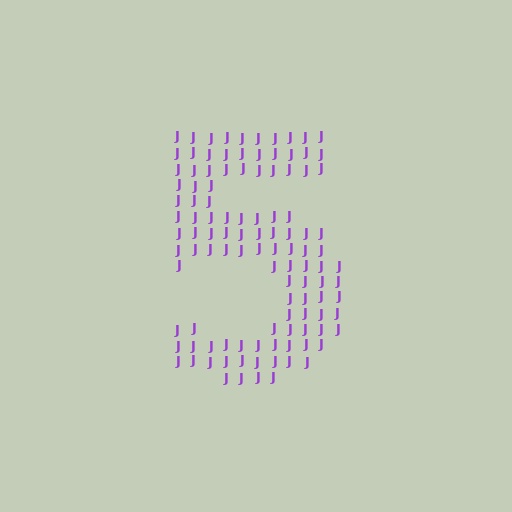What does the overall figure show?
The overall figure shows the digit 5.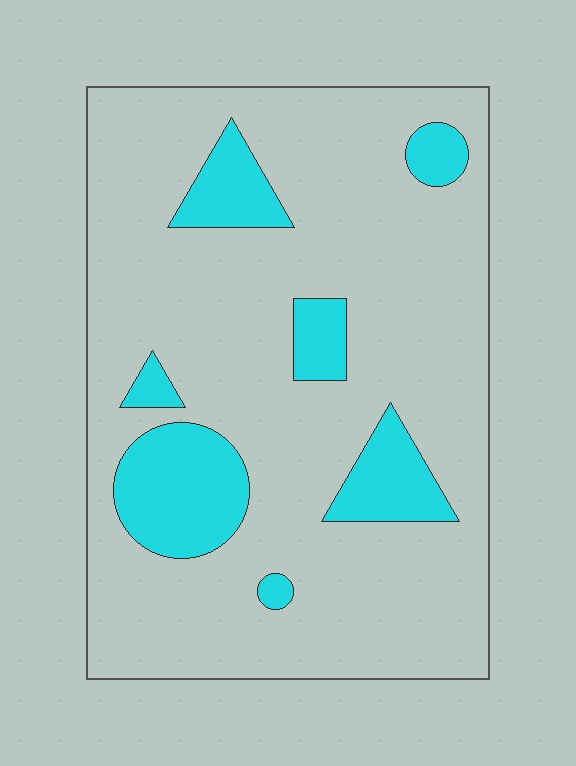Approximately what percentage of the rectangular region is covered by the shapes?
Approximately 15%.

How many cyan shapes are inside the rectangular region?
7.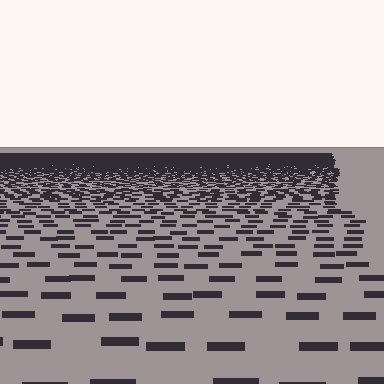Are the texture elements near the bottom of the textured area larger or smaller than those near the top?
Larger. Near the bottom, elements are closer to the viewer and appear at a bigger on-screen size.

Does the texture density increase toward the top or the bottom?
Density increases toward the top.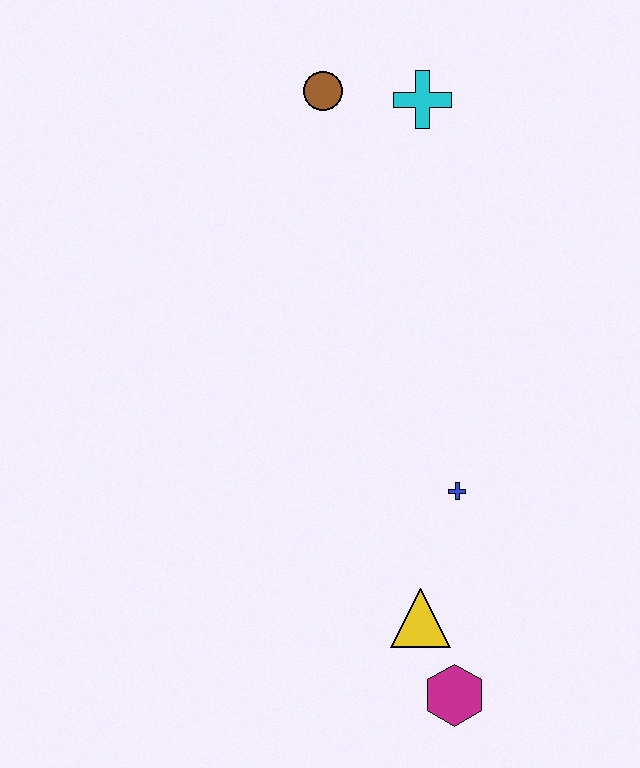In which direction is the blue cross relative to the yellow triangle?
The blue cross is above the yellow triangle.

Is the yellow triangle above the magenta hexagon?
Yes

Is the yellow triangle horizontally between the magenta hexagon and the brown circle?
Yes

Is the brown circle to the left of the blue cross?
Yes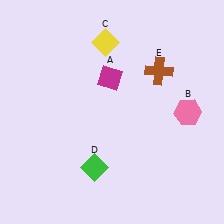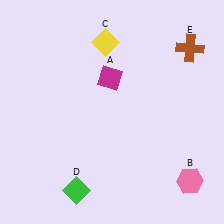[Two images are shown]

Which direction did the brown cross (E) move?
The brown cross (E) moved right.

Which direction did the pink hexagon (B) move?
The pink hexagon (B) moved down.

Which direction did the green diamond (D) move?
The green diamond (D) moved down.